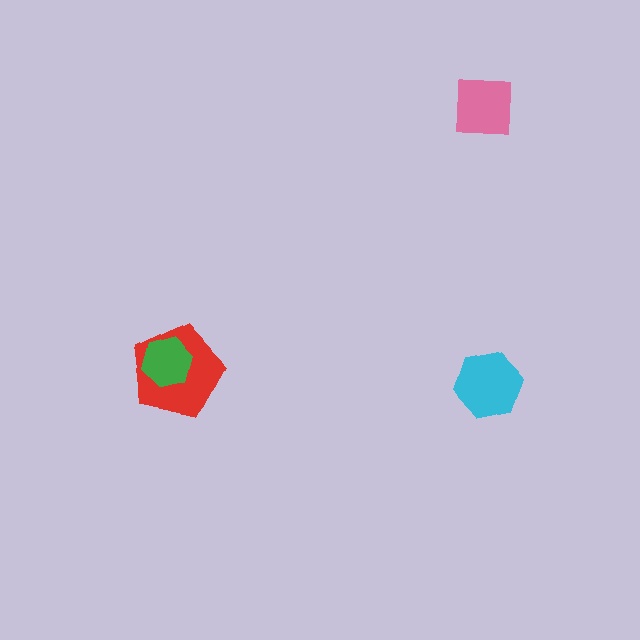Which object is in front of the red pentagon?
The green hexagon is in front of the red pentagon.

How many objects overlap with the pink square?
0 objects overlap with the pink square.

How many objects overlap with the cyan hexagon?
0 objects overlap with the cyan hexagon.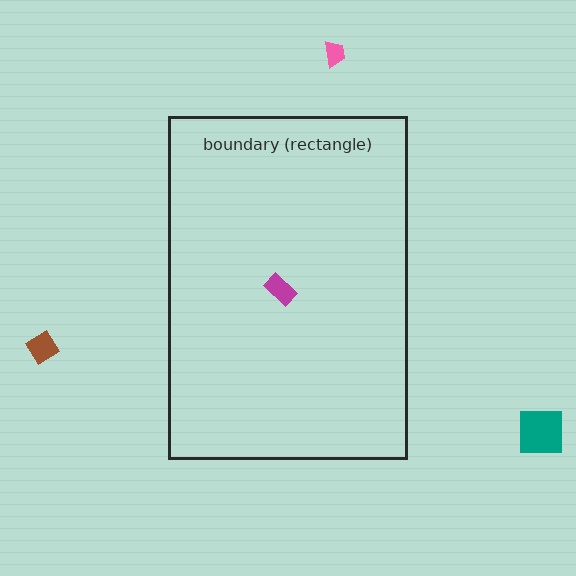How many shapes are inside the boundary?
1 inside, 3 outside.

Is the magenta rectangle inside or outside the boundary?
Inside.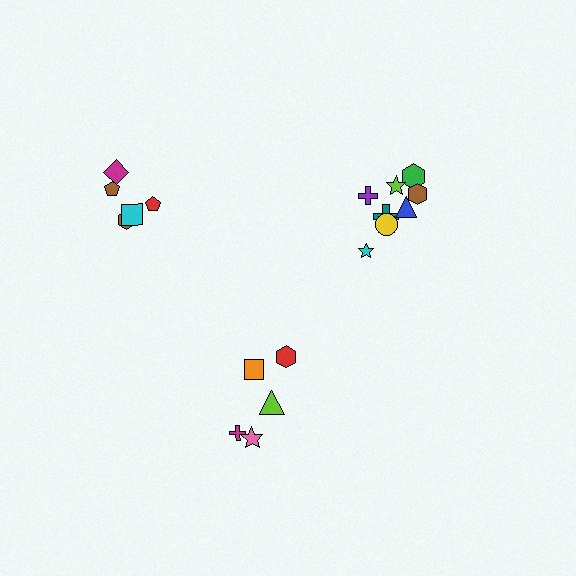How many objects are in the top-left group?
There are 5 objects.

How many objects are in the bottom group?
There are 5 objects.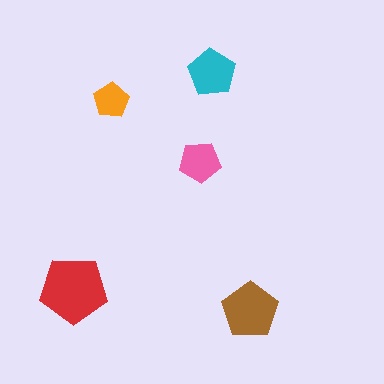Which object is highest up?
The cyan pentagon is topmost.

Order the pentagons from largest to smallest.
the red one, the brown one, the cyan one, the pink one, the orange one.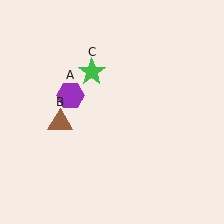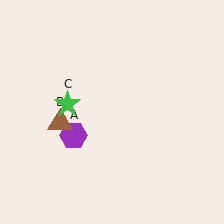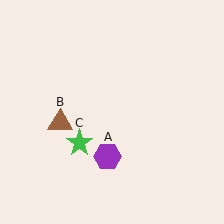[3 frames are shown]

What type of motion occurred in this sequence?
The purple hexagon (object A), green star (object C) rotated counterclockwise around the center of the scene.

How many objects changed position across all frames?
2 objects changed position: purple hexagon (object A), green star (object C).